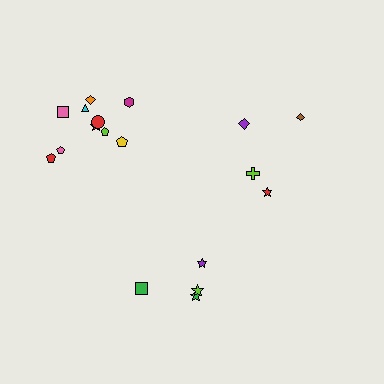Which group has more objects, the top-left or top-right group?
The top-left group.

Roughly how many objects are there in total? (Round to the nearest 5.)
Roughly 20 objects in total.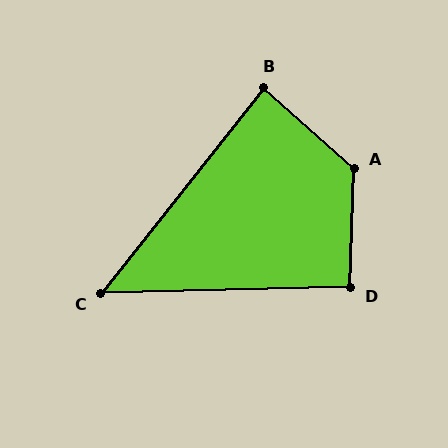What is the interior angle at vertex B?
Approximately 87 degrees (approximately right).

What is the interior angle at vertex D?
Approximately 93 degrees (approximately right).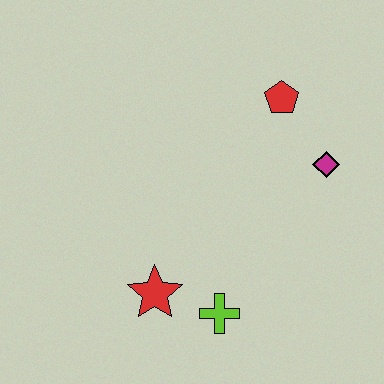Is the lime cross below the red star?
Yes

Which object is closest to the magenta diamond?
The red pentagon is closest to the magenta diamond.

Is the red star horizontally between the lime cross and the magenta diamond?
No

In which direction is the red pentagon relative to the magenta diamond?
The red pentagon is above the magenta diamond.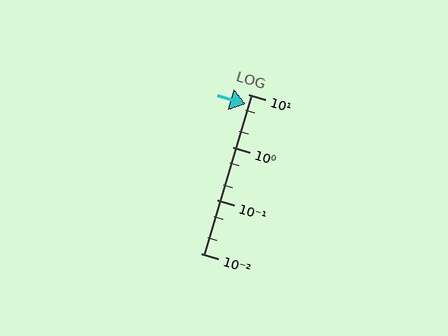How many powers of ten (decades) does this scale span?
The scale spans 3 decades, from 0.01 to 10.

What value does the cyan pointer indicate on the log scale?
The pointer indicates approximately 6.4.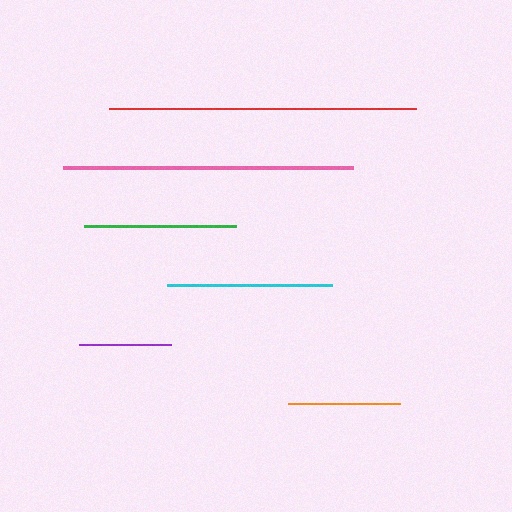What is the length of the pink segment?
The pink segment is approximately 290 pixels long.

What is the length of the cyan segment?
The cyan segment is approximately 166 pixels long.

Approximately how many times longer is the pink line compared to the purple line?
The pink line is approximately 3.1 times the length of the purple line.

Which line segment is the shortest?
The purple line is the shortest at approximately 93 pixels.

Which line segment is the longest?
The red line is the longest at approximately 307 pixels.